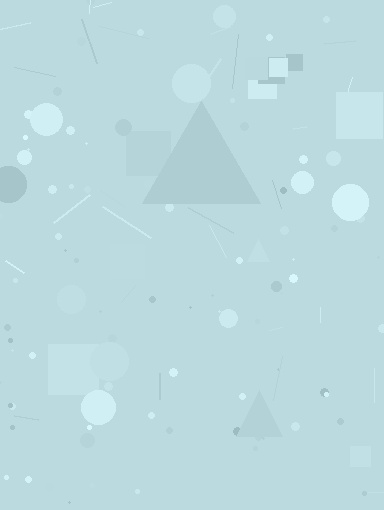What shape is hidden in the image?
A triangle is hidden in the image.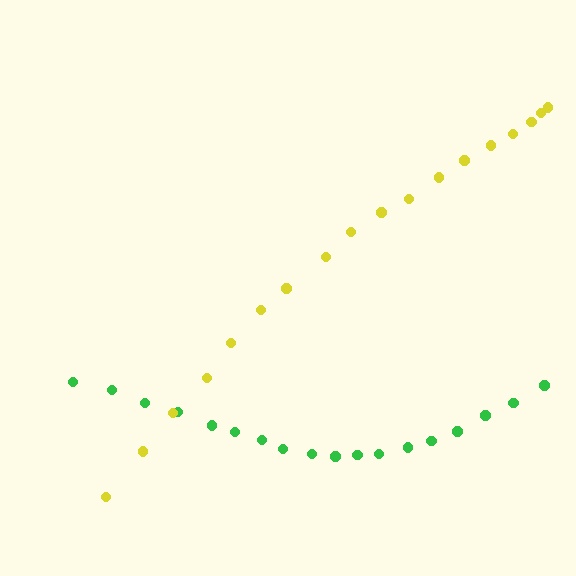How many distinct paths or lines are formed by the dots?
There are 2 distinct paths.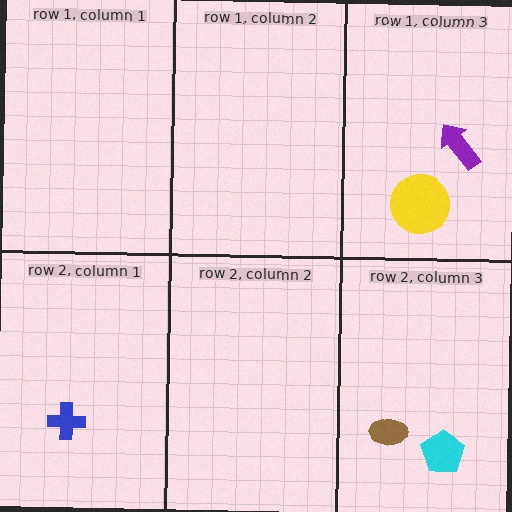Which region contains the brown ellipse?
The row 2, column 3 region.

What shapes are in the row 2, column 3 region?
The cyan pentagon, the brown ellipse.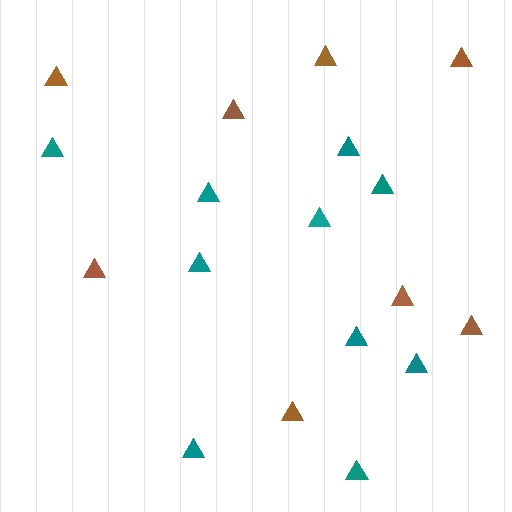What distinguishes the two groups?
There are 2 groups: one group of brown triangles (8) and one group of teal triangles (10).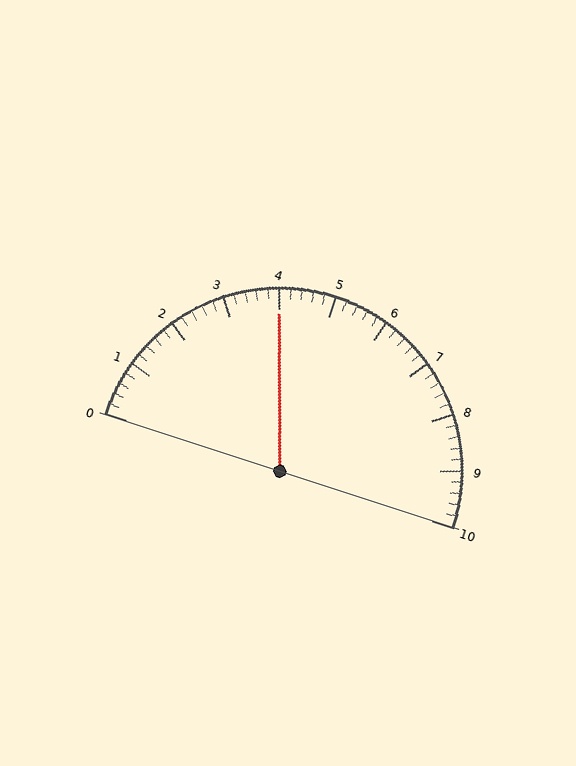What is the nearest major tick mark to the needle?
The nearest major tick mark is 4.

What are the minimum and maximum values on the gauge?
The gauge ranges from 0 to 10.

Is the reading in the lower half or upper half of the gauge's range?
The reading is in the lower half of the range (0 to 10).